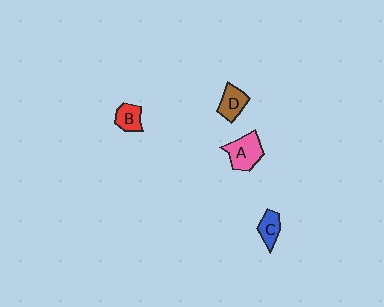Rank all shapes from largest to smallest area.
From largest to smallest: A (pink), D (brown), B (red), C (blue).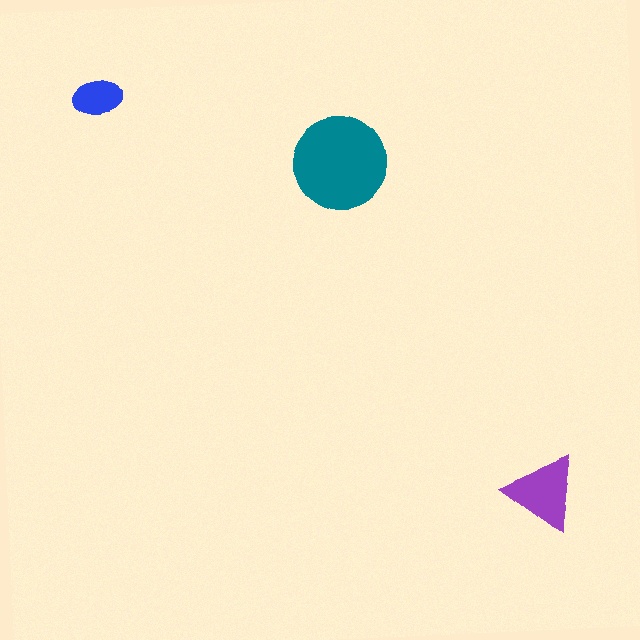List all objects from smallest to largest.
The blue ellipse, the purple triangle, the teal circle.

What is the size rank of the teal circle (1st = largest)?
1st.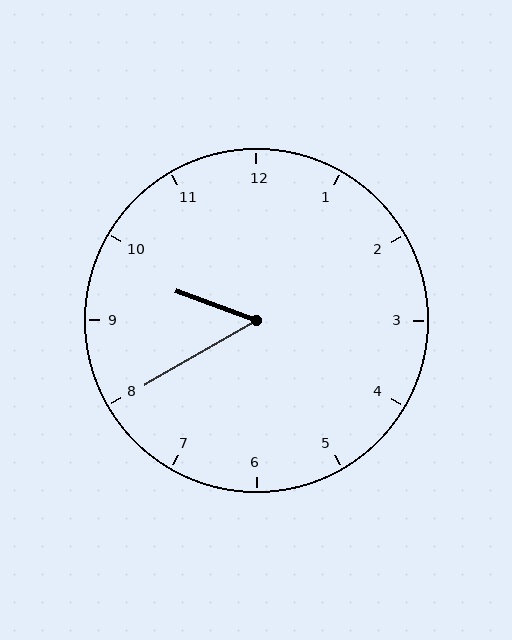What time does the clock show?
9:40.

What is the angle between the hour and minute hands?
Approximately 50 degrees.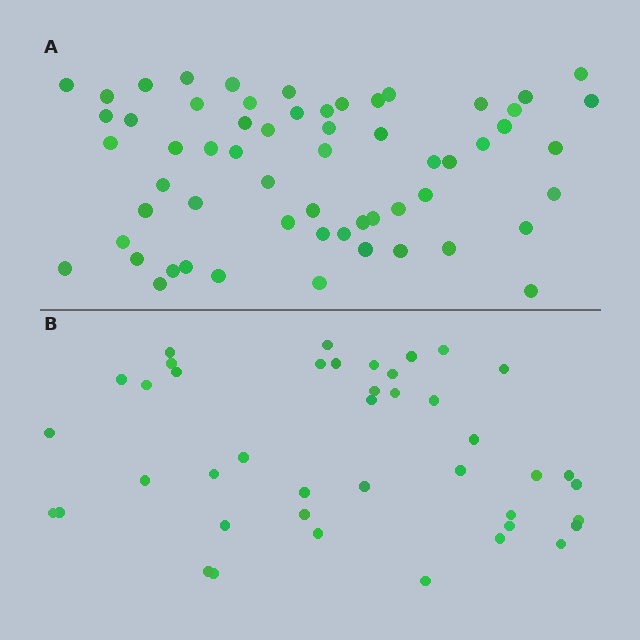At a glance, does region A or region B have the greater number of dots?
Region A (the top region) has more dots.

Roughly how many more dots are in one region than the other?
Region A has approximately 20 more dots than region B.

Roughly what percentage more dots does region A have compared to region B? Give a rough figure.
About 45% more.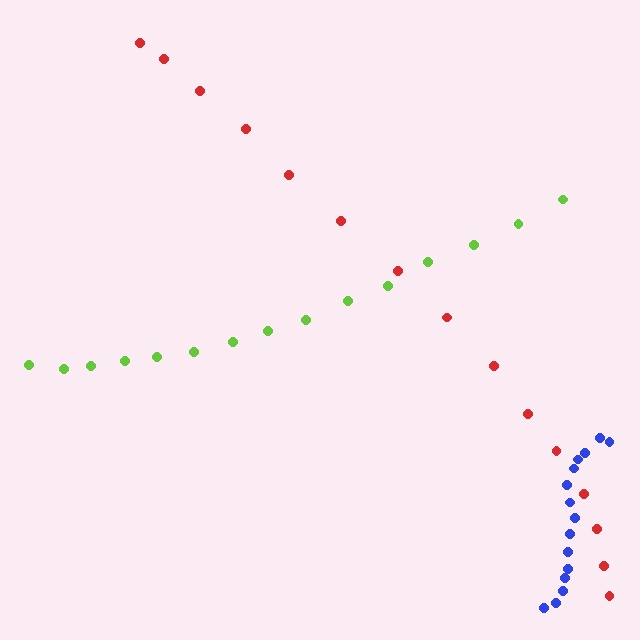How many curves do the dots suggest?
There are 3 distinct paths.